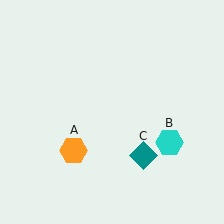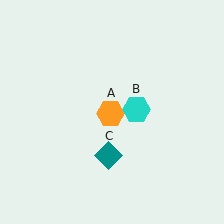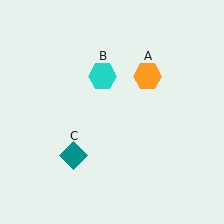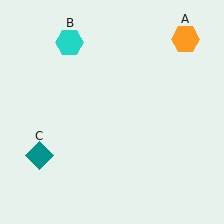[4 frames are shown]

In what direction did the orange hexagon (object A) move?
The orange hexagon (object A) moved up and to the right.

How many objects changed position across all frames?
3 objects changed position: orange hexagon (object A), cyan hexagon (object B), teal diamond (object C).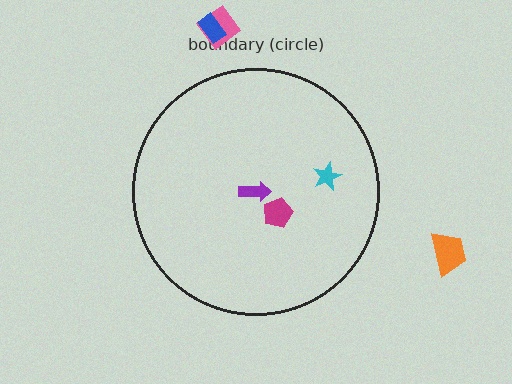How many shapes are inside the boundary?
3 inside, 3 outside.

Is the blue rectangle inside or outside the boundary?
Outside.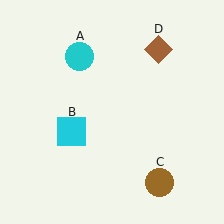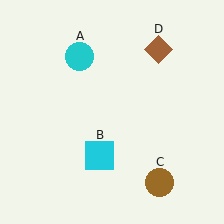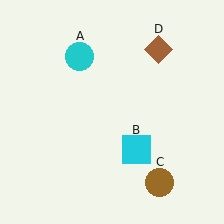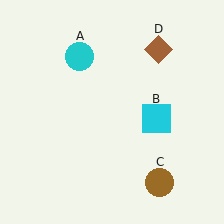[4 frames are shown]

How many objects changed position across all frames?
1 object changed position: cyan square (object B).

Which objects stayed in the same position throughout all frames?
Cyan circle (object A) and brown circle (object C) and brown diamond (object D) remained stationary.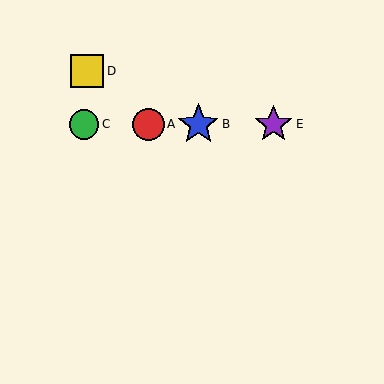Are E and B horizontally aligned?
Yes, both are at y≈124.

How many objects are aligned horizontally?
4 objects (A, B, C, E) are aligned horizontally.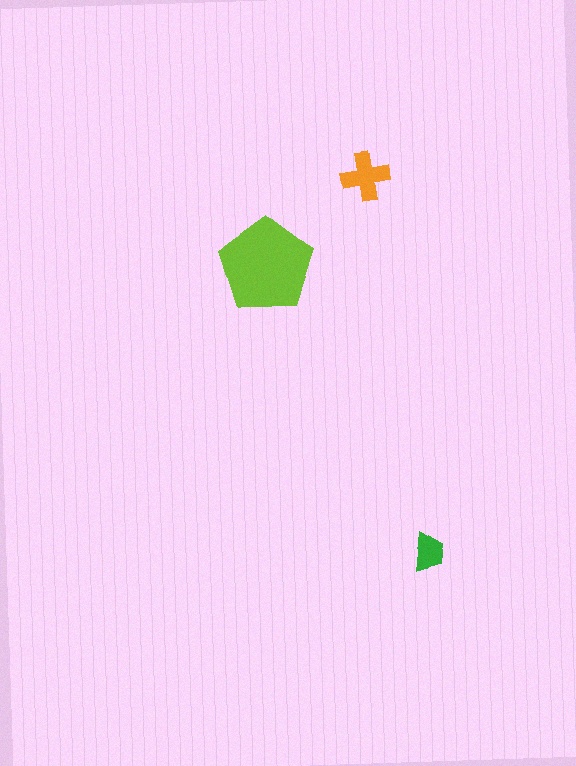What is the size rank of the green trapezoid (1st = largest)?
3rd.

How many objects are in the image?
There are 3 objects in the image.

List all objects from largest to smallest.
The lime pentagon, the orange cross, the green trapezoid.